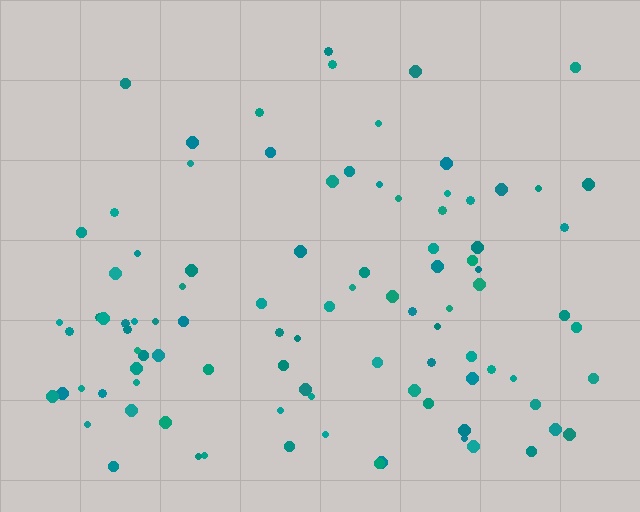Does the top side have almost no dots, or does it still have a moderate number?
Still a moderate number, just noticeably fewer than the bottom.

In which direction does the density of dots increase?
From top to bottom, with the bottom side densest.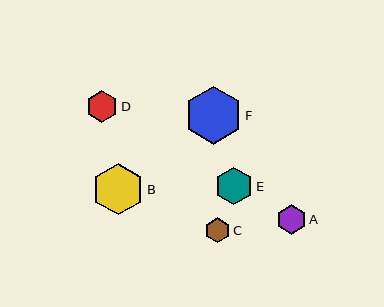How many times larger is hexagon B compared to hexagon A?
Hexagon B is approximately 1.7 times the size of hexagon A.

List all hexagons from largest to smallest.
From largest to smallest: F, B, E, D, A, C.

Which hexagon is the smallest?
Hexagon C is the smallest with a size of approximately 25 pixels.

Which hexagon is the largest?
Hexagon F is the largest with a size of approximately 58 pixels.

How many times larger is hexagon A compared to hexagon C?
Hexagon A is approximately 1.2 times the size of hexagon C.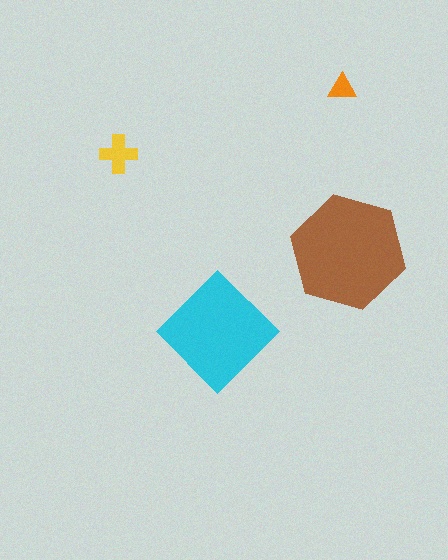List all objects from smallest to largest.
The orange triangle, the yellow cross, the cyan diamond, the brown hexagon.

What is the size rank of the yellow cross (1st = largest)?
3rd.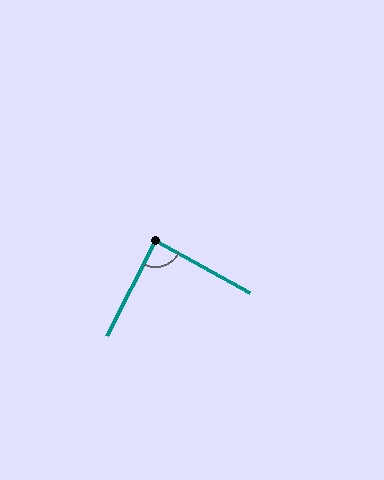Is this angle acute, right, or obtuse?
It is approximately a right angle.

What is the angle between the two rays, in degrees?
Approximately 88 degrees.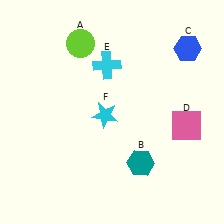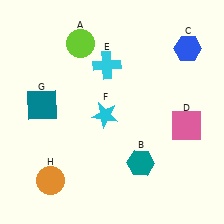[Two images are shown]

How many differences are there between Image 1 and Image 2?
There are 2 differences between the two images.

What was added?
A teal square (G), an orange circle (H) were added in Image 2.